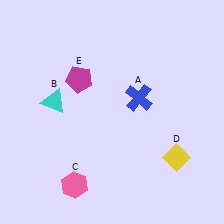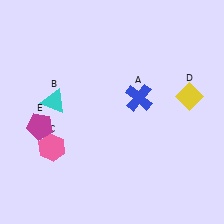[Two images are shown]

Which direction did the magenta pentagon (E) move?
The magenta pentagon (E) moved down.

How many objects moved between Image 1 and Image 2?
3 objects moved between the two images.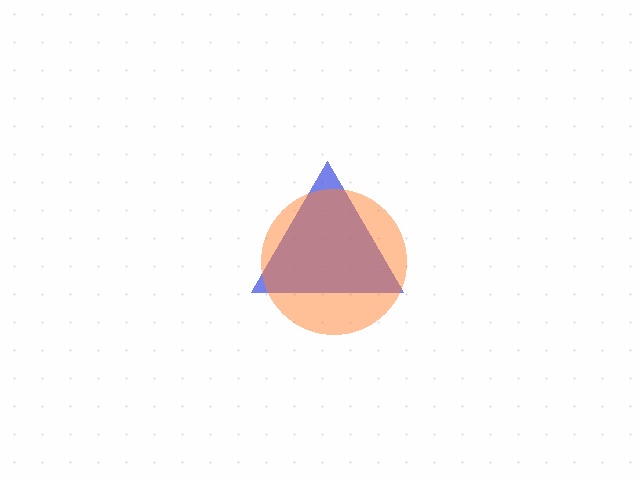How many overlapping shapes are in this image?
There are 2 overlapping shapes in the image.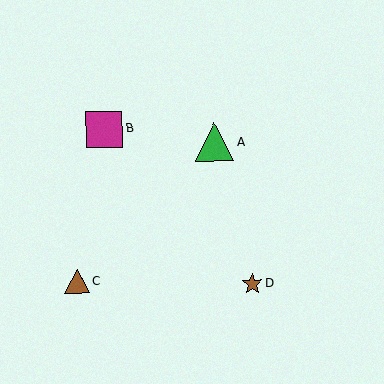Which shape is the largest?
The green triangle (labeled A) is the largest.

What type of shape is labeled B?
Shape B is a magenta square.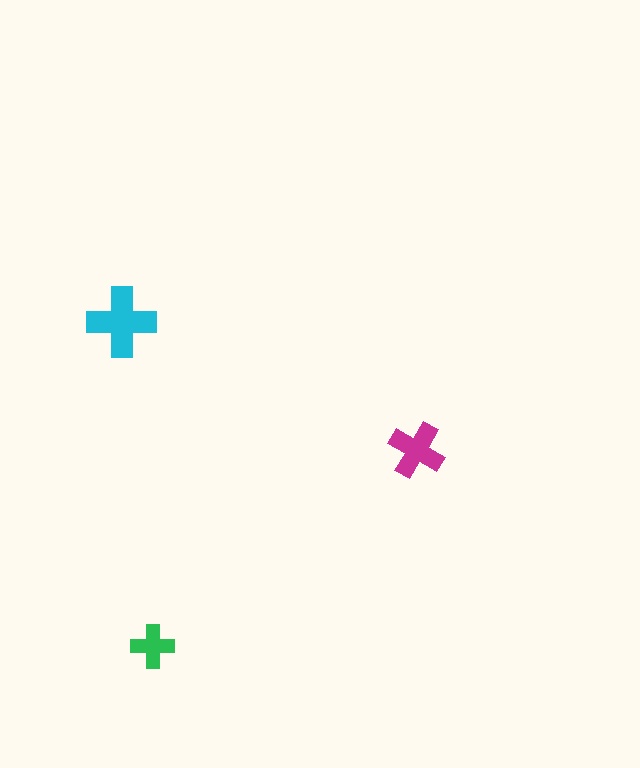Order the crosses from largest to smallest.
the cyan one, the magenta one, the green one.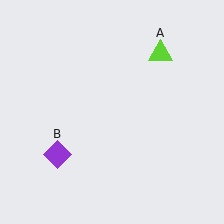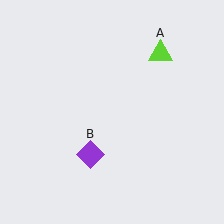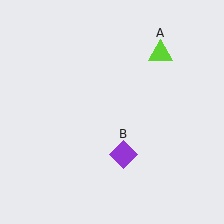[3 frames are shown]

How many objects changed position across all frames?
1 object changed position: purple diamond (object B).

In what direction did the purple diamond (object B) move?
The purple diamond (object B) moved right.